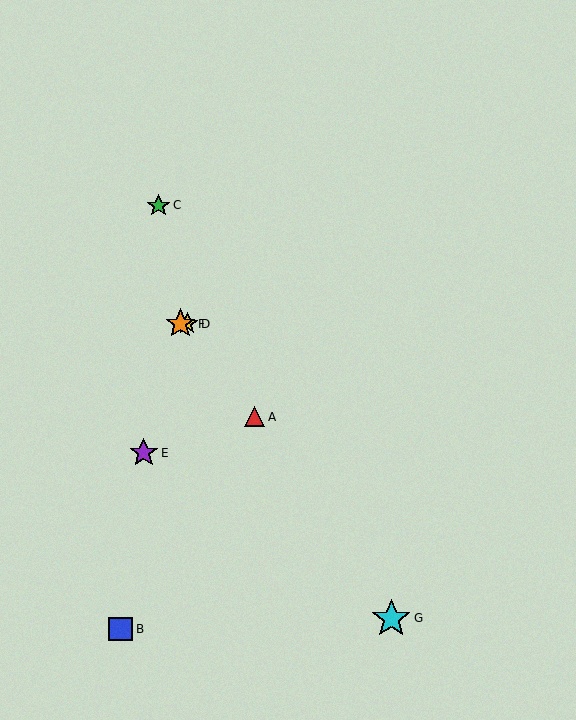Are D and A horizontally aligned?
No, D is at y≈324 and A is at y≈417.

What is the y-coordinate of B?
Object B is at y≈629.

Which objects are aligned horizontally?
Objects D, F are aligned horizontally.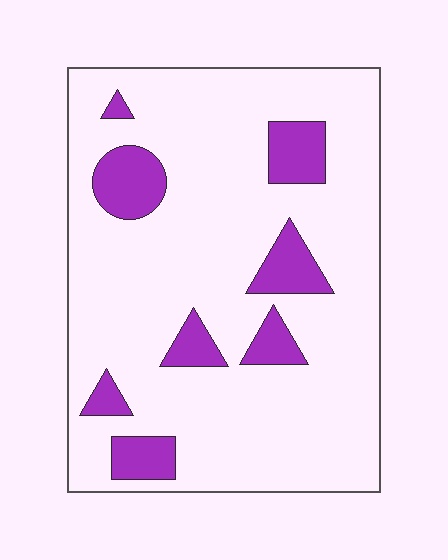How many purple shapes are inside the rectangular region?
8.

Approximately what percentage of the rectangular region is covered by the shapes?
Approximately 15%.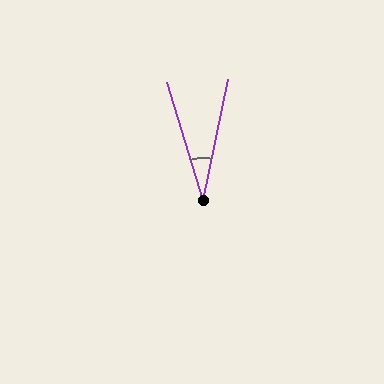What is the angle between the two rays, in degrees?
Approximately 28 degrees.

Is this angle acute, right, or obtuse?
It is acute.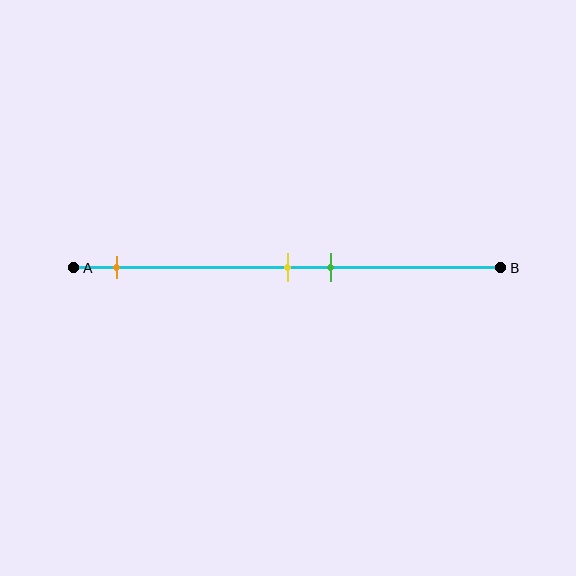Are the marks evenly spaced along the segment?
No, the marks are not evenly spaced.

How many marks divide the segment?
There are 3 marks dividing the segment.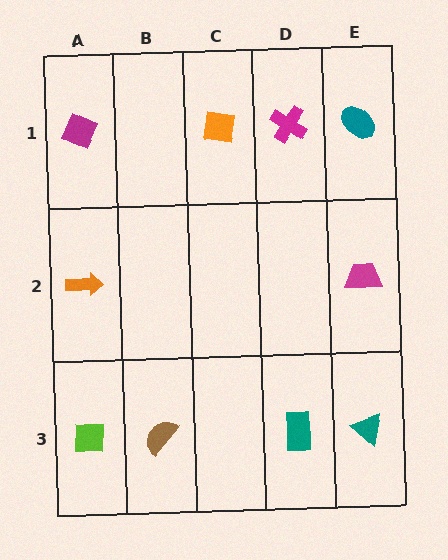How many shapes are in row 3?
4 shapes.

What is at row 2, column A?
An orange arrow.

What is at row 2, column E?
A magenta trapezoid.